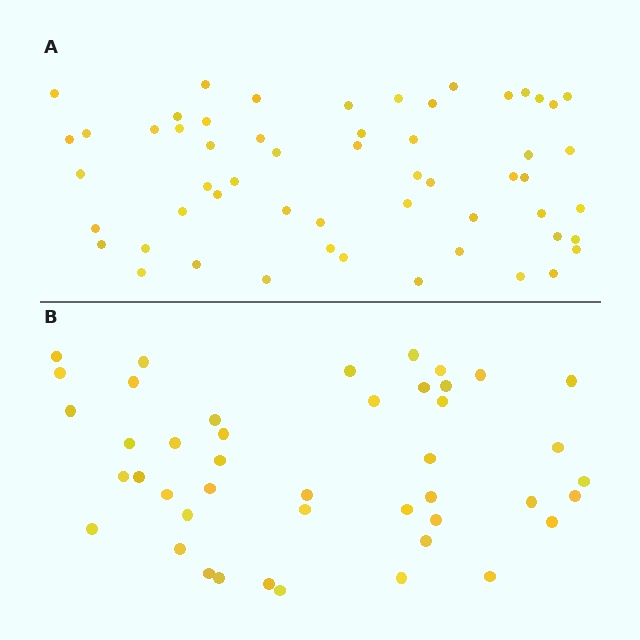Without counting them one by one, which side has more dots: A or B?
Region A (the top region) has more dots.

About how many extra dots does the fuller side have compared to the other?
Region A has roughly 12 or so more dots than region B.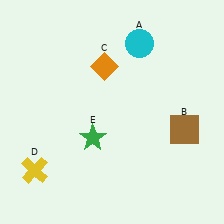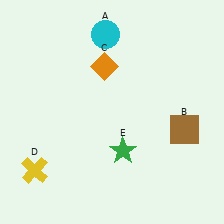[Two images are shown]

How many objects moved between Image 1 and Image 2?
2 objects moved between the two images.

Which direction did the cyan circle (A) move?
The cyan circle (A) moved left.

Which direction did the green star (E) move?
The green star (E) moved right.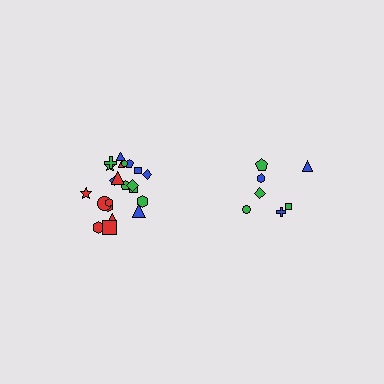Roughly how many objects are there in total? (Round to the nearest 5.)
Roughly 30 objects in total.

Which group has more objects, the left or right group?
The left group.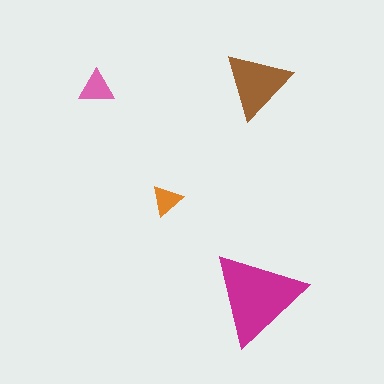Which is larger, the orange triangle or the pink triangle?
The pink one.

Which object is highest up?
The brown triangle is topmost.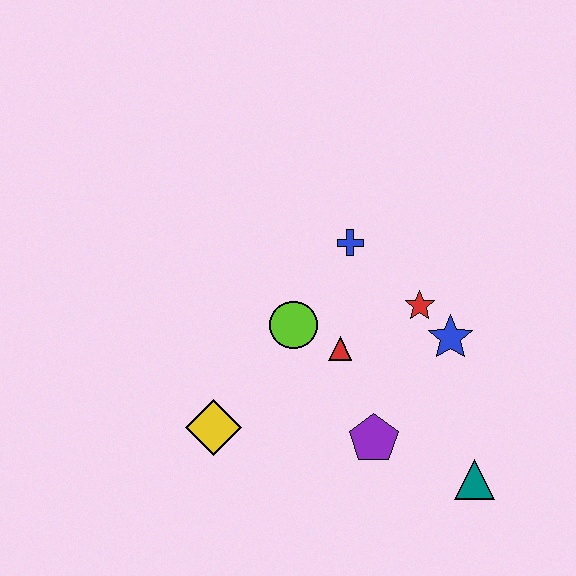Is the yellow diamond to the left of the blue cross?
Yes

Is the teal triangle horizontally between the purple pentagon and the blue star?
No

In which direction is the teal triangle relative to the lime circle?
The teal triangle is to the right of the lime circle.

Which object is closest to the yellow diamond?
The lime circle is closest to the yellow diamond.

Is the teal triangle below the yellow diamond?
Yes